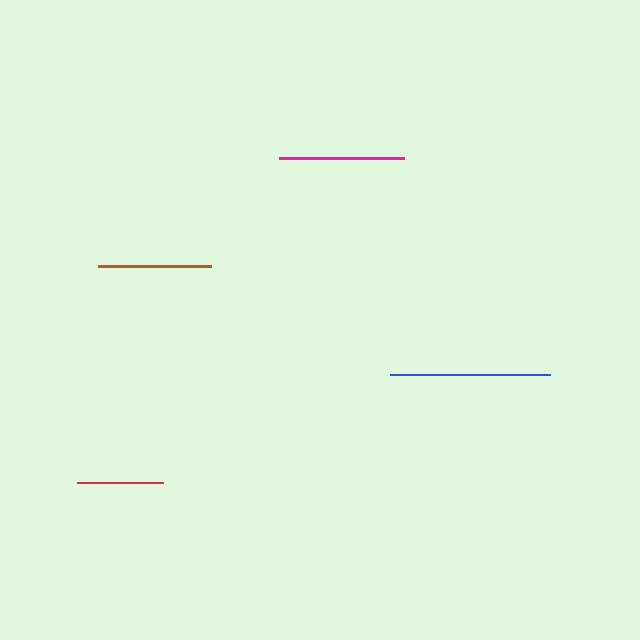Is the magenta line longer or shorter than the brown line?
The magenta line is longer than the brown line.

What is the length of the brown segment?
The brown segment is approximately 113 pixels long.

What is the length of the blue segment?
The blue segment is approximately 160 pixels long.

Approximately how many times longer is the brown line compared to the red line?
The brown line is approximately 1.3 times the length of the red line.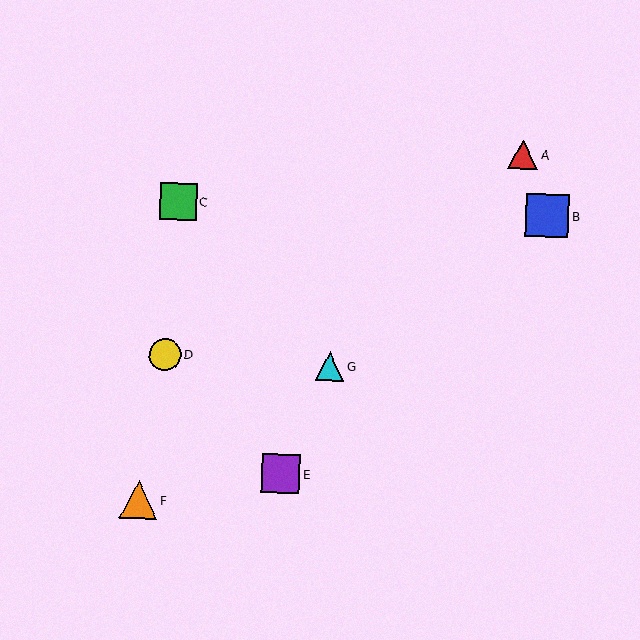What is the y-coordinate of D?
Object D is at y≈355.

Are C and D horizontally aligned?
No, C is at y≈201 and D is at y≈355.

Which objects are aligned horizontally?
Objects B, C are aligned horizontally.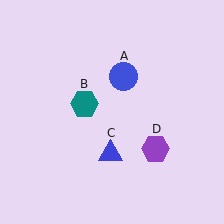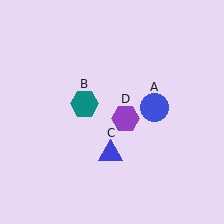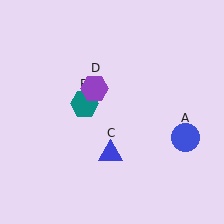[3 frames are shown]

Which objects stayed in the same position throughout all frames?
Teal hexagon (object B) and blue triangle (object C) remained stationary.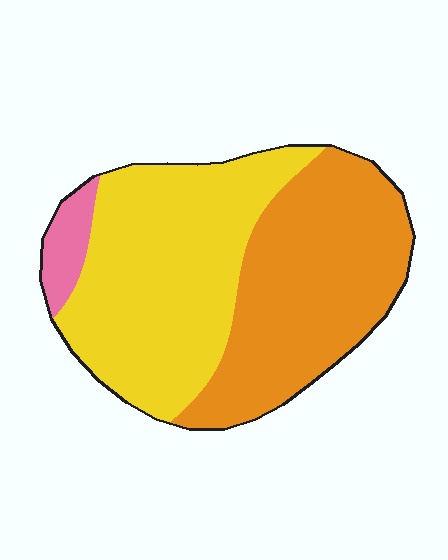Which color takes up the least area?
Pink, at roughly 5%.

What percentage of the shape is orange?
Orange takes up between a third and a half of the shape.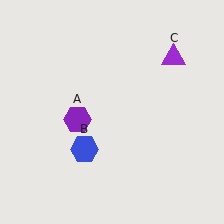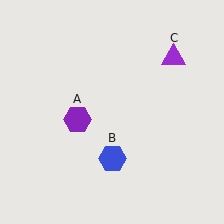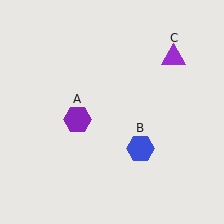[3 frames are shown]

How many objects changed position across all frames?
1 object changed position: blue hexagon (object B).